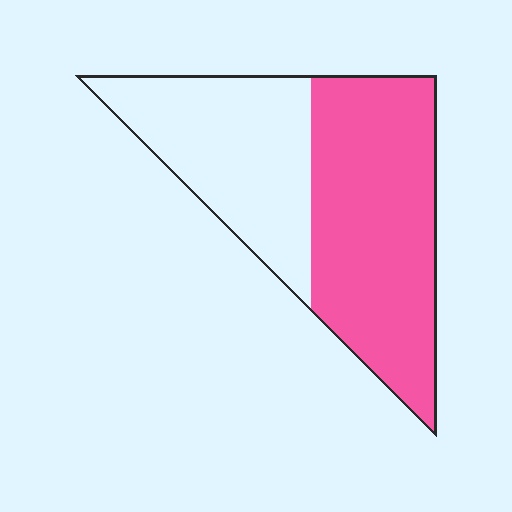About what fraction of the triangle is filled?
About three fifths (3/5).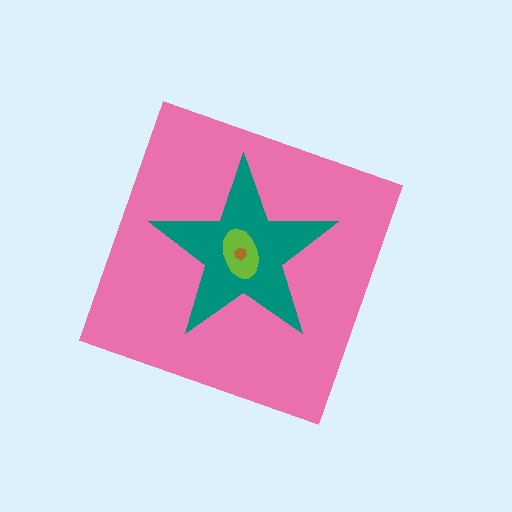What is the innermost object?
The brown hexagon.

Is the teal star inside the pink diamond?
Yes.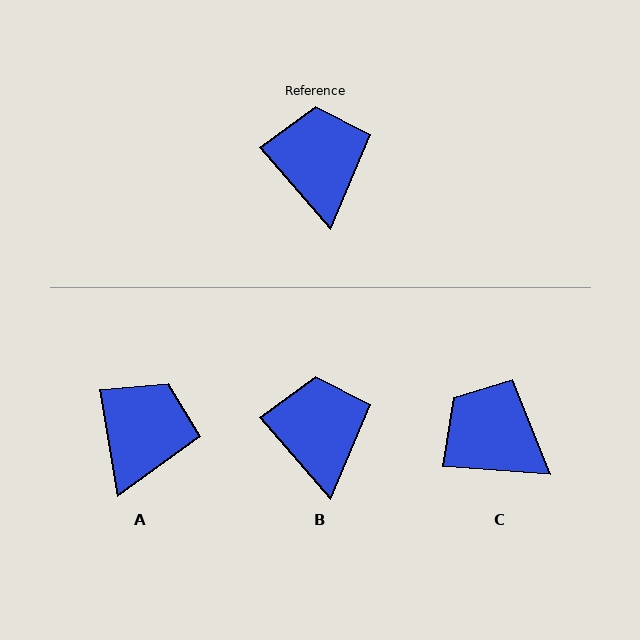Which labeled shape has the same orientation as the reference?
B.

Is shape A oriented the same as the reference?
No, it is off by about 32 degrees.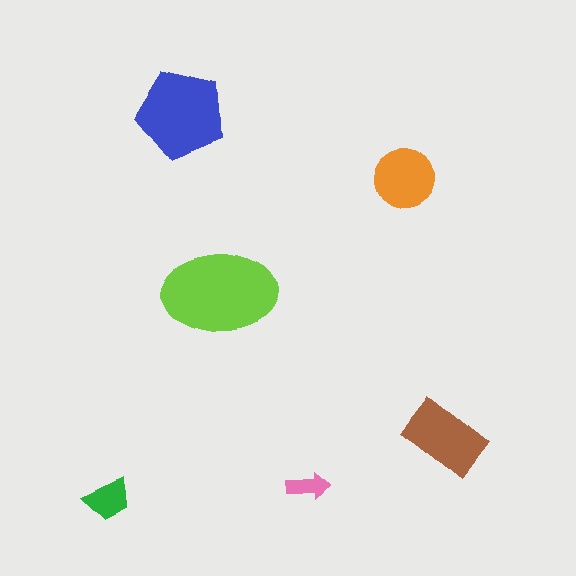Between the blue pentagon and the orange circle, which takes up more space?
The blue pentagon.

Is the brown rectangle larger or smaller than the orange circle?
Larger.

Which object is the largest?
The lime ellipse.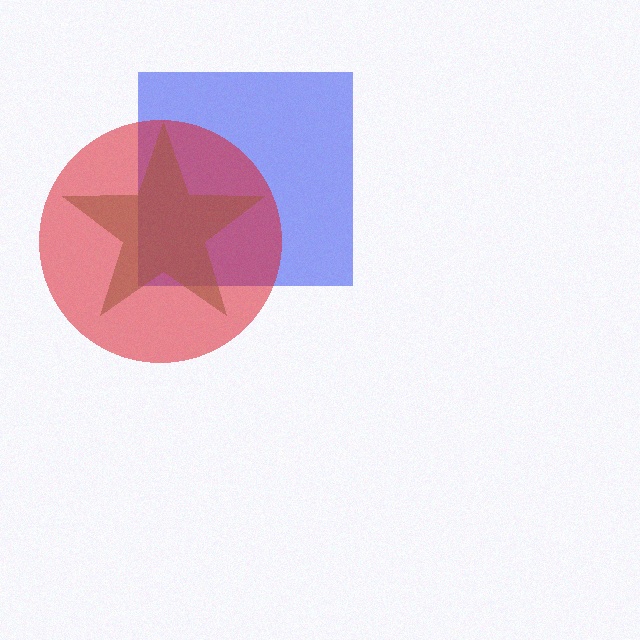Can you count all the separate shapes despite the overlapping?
Yes, there are 3 separate shapes.